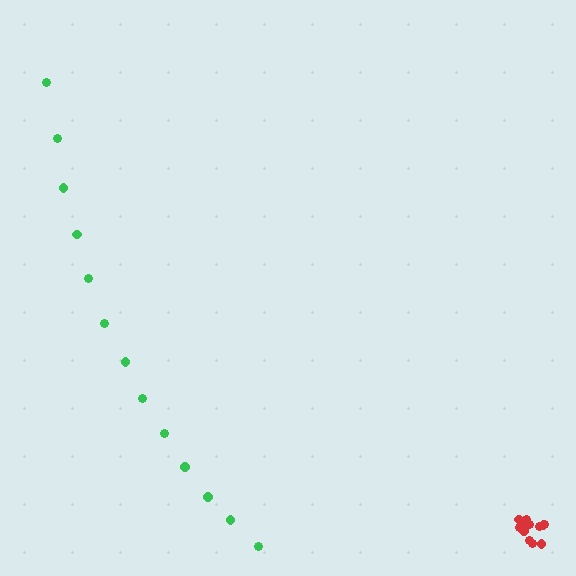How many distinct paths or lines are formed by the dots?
There are 2 distinct paths.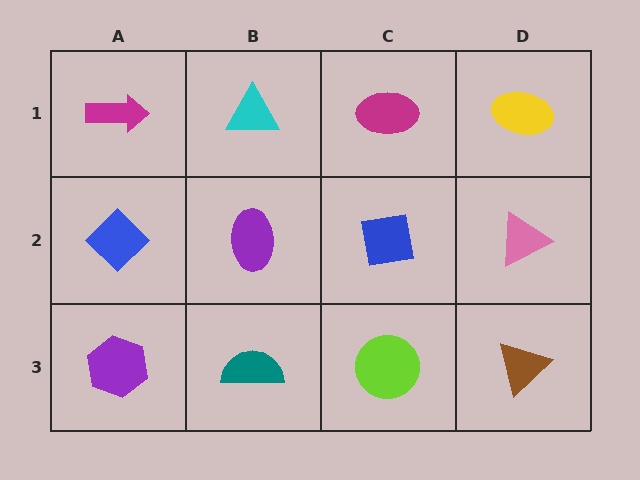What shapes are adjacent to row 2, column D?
A yellow ellipse (row 1, column D), a brown triangle (row 3, column D), a blue square (row 2, column C).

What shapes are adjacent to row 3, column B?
A purple ellipse (row 2, column B), a purple hexagon (row 3, column A), a lime circle (row 3, column C).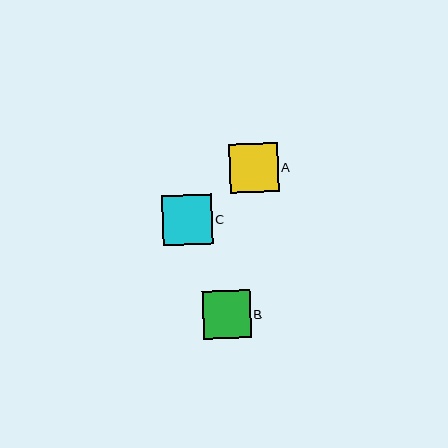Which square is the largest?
Square C is the largest with a size of approximately 50 pixels.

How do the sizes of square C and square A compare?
Square C and square A are approximately the same size.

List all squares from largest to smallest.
From largest to smallest: C, A, B.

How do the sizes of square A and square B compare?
Square A and square B are approximately the same size.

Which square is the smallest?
Square B is the smallest with a size of approximately 47 pixels.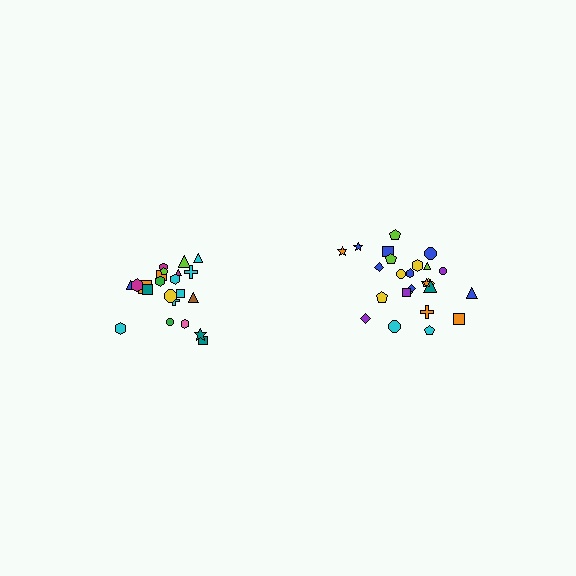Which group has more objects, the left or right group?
The right group.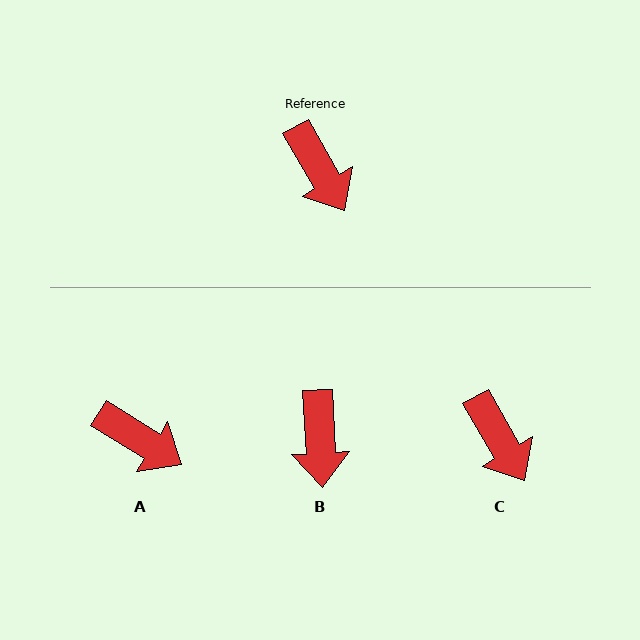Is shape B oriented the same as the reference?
No, it is off by about 27 degrees.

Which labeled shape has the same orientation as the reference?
C.